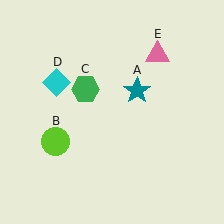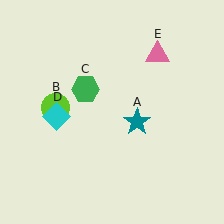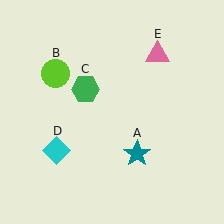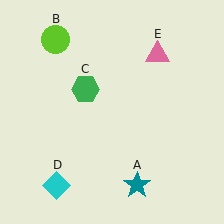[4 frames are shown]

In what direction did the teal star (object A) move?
The teal star (object A) moved down.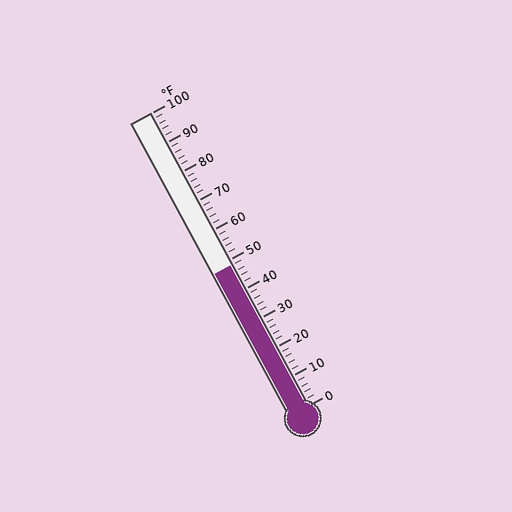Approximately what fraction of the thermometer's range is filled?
The thermometer is filled to approximately 50% of its range.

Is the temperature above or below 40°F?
The temperature is above 40°F.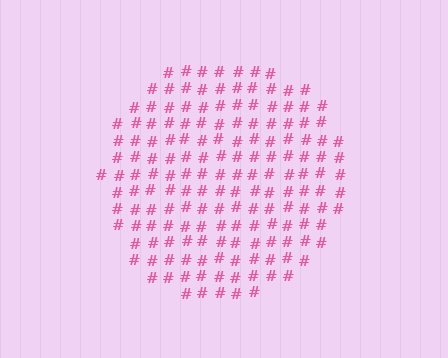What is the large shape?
The large shape is a circle.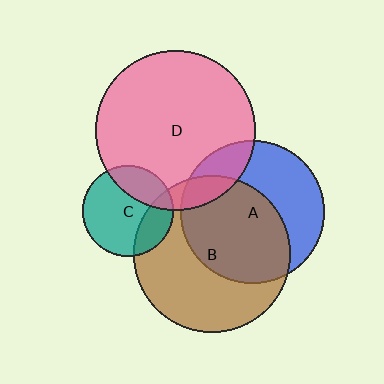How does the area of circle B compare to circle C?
Approximately 3.0 times.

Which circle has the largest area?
Circle D (pink).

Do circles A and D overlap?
Yes.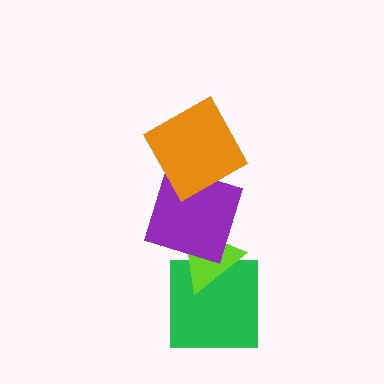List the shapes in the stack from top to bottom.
From top to bottom: the orange square, the purple square, the lime triangle, the green square.